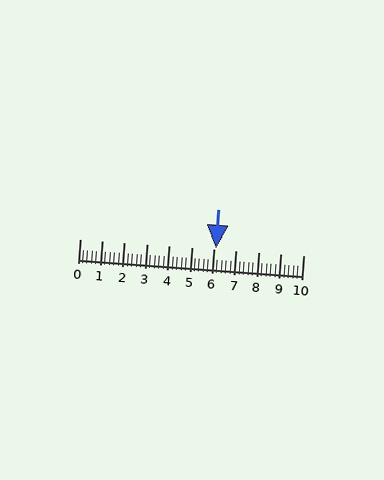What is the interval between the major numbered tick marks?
The major tick marks are spaced 1 units apart.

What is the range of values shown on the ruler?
The ruler shows values from 0 to 10.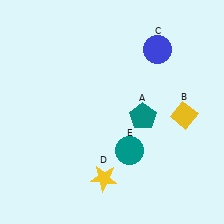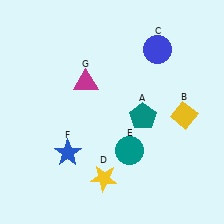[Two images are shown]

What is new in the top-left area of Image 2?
A magenta triangle (G) was added in the top-left area of Image 2.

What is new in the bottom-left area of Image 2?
A blue star (F) was added in the bottom-left area of Image 2.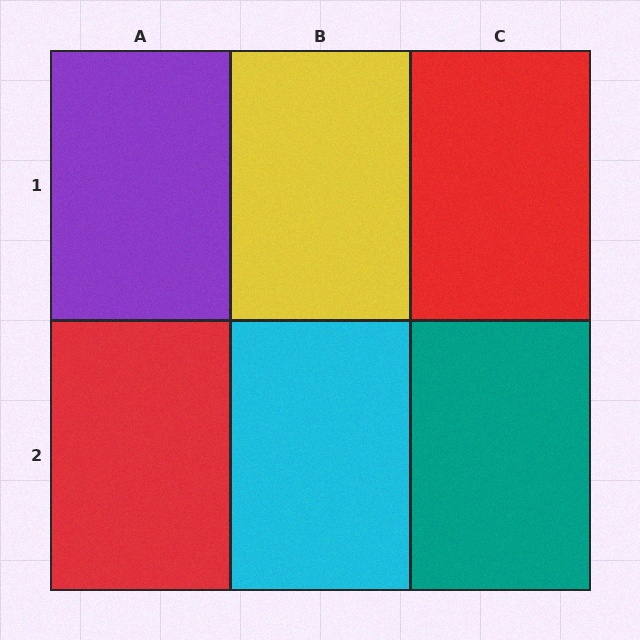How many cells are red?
2 cells are red.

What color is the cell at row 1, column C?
Red.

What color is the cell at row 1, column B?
Yellow.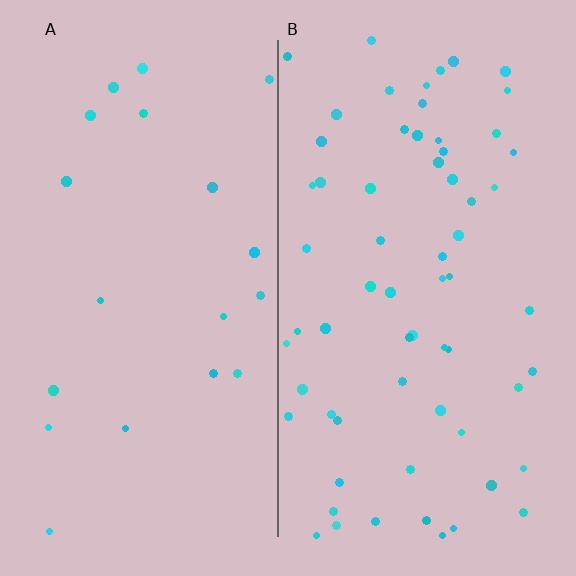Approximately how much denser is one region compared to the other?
Approximately 3.3× — region B over region A.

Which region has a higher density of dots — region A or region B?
B (the right).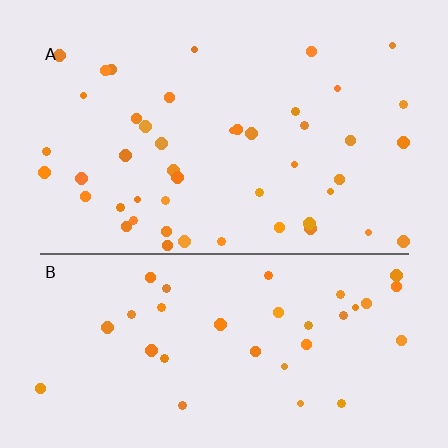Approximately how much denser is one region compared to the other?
Approximately 1.3× — region A over region B.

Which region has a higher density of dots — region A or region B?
A (the top).